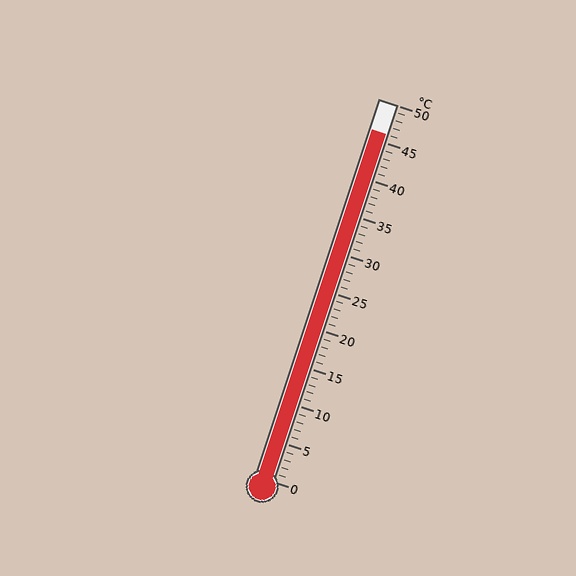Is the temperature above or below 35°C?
The temperature is above 35°C.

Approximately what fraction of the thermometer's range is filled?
The thermometer is filled to approximately 90% of its range.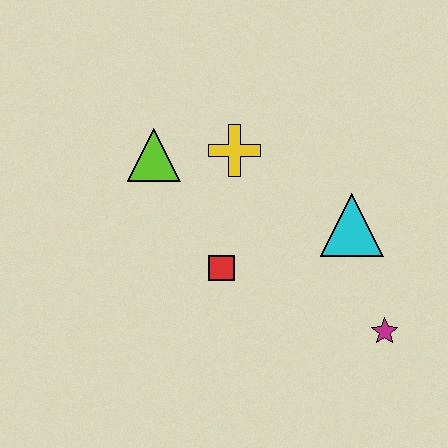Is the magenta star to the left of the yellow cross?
No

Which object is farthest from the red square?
The magenta star is farthest from the red square.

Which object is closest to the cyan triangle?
The magenta star is closest to the cyan triangle.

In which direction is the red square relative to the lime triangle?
The red square is below the lime triangle.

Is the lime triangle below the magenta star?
No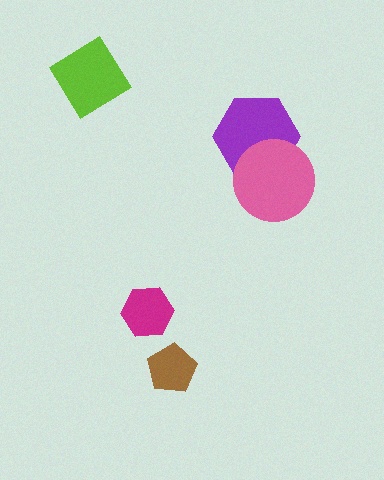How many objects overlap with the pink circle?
1 object overlaps with the pink circle.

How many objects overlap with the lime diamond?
0 objects overlap with the lime diamond.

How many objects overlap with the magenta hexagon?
0 objects overlap with the magenta hexagon.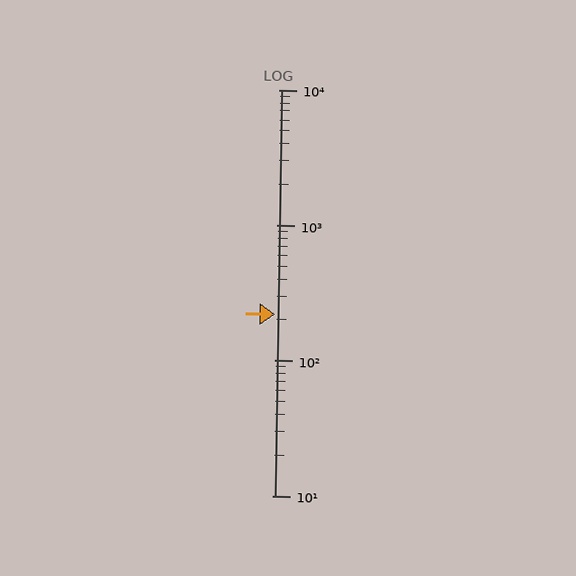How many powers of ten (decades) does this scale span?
The scale spans 3 decades, from 10 to 10000.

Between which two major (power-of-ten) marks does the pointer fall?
The pointer is between 100 and 1000.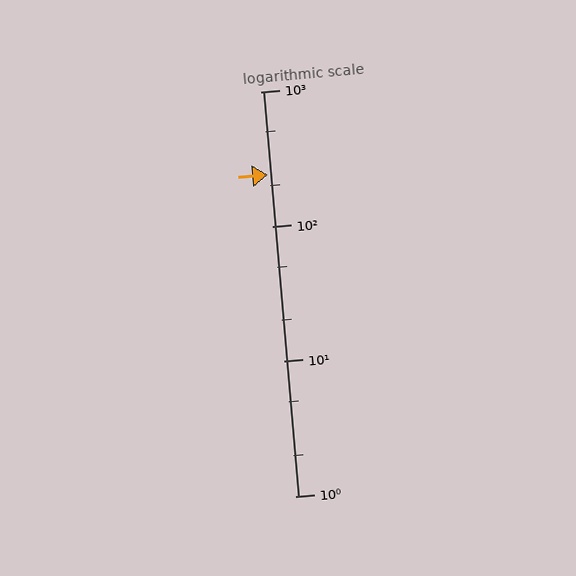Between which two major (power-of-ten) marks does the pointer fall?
The pointer is between 100 and 1000.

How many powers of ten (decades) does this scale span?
The scale spans 3 decades, from 1 to 1000.